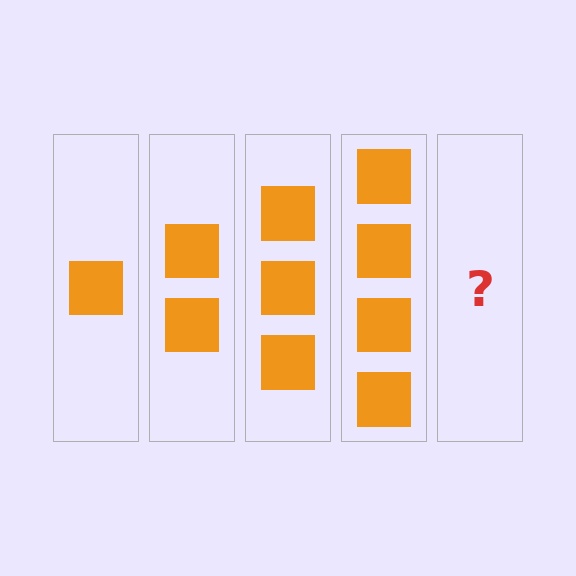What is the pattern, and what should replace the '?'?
The pattern is that each step adds one more square. The '?' should be 5 squares.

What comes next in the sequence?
The next element should be 5 squares.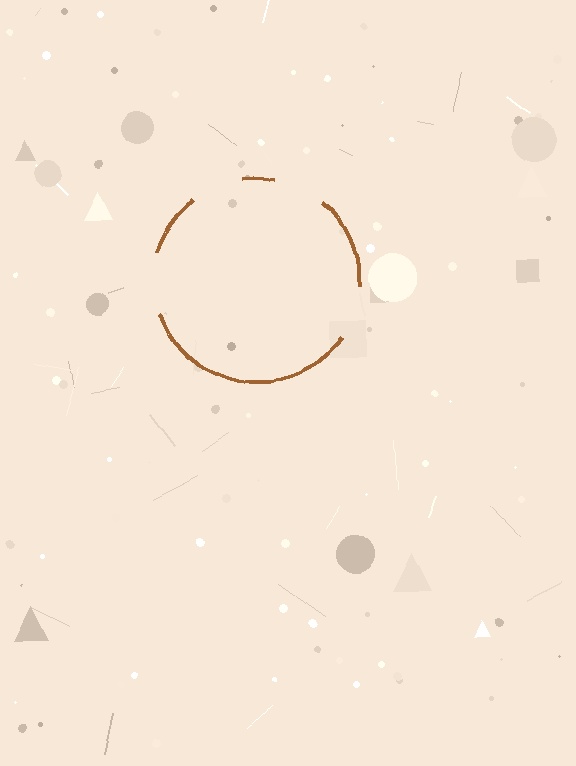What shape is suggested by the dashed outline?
The dashed outline suggests a circle.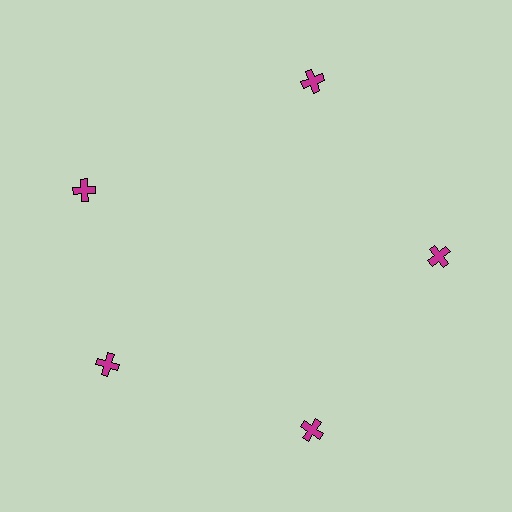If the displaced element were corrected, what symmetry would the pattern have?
It would have 5-fold rotational symmetry — the pattern would map onto itself every 72 degrees.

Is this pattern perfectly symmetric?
No. The 5 magenta crosses are arranged in a ring, but one element near the 10 o'clock position is rotated out of alignment along the ring, breaking the 5-fold rotational symmetry.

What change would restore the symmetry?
The symmetry would be restored by rotating it back into even spacing with its neighbors so that all 5 crosses sit at equal angles and equal distance from the center.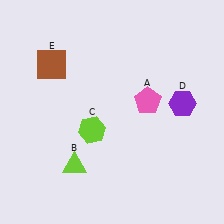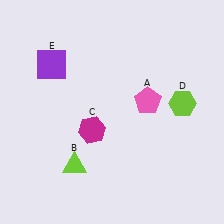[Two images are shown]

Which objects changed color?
C changed from lime to magenta. D changed from purple to lime. E changed from brown to purple.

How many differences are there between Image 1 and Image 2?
There are 3 differences between the two images.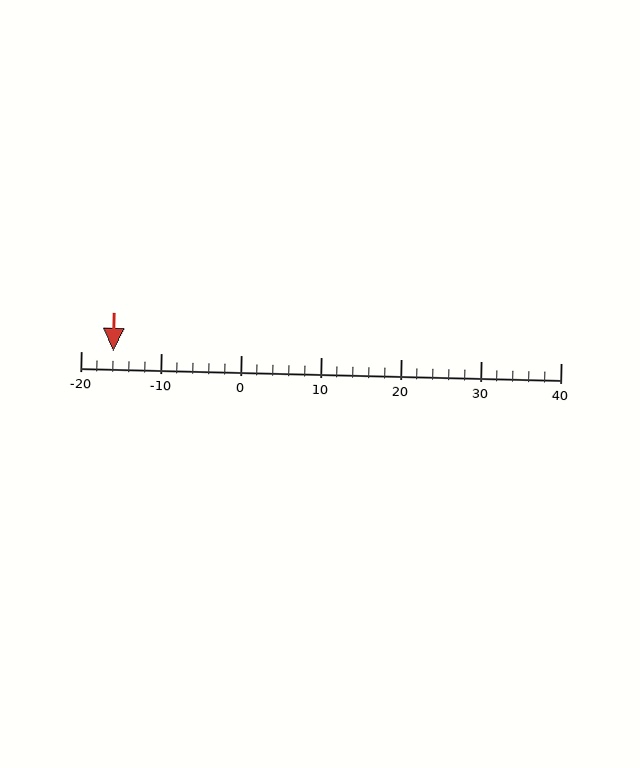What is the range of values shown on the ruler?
The ruler shows values from -20 to 40.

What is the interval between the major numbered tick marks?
The major tick marks are spaced 10 units apart.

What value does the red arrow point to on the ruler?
The red arrow points to approximately -16.